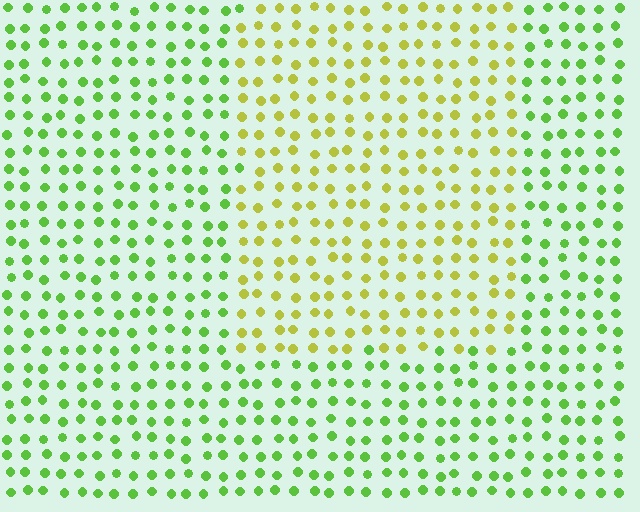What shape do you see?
I see a rectangle.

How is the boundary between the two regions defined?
The boundary is defined purely by a slight shift in hue (about 40 degrees). Spacing, size, and orientation are identical on both sides.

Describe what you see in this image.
The image is filled with small lime elements in a uniform arrangement. A rectangle-shaped region is visible where the elements are tinted to a slightly different hue, forming a subtle color boundary.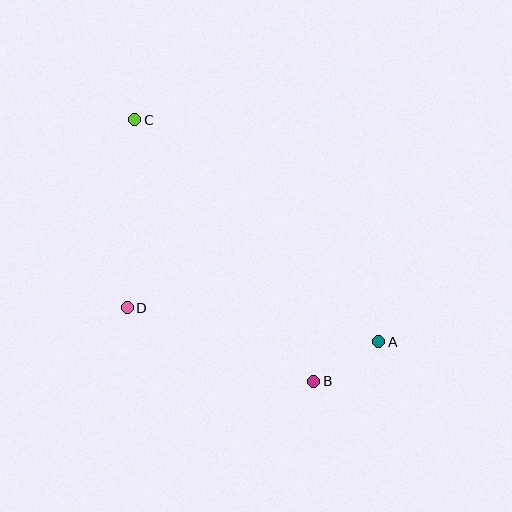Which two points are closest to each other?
Points A and B are closest to each other.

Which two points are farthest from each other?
Points A and C are farthest from each other.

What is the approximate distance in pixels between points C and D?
The distance between C and D is approximately 188 pixels.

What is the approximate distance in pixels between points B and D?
The distance between B and D is approximately 201 pixels.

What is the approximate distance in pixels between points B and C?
The distance between B and C is approximately 317 pixels.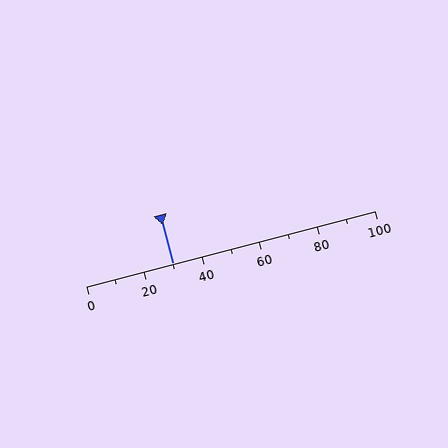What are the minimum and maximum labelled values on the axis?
The axis runs from 0 to 100.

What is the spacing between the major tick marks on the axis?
The major ticks are spaced 20 apart.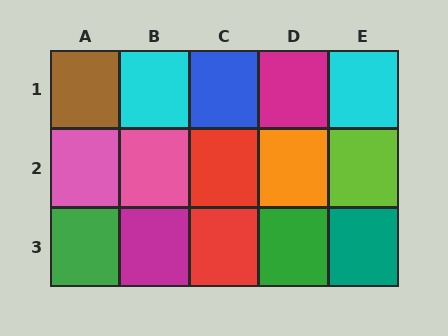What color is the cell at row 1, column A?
Brown.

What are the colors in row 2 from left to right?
Pink, pink, red, orange, lime.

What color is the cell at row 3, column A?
Green.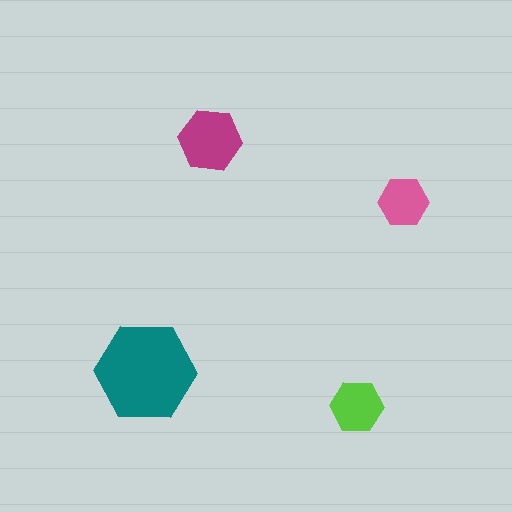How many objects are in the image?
There are 4 objects in the image.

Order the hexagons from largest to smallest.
the teal one, the magenta one, the lime one, the pink one.